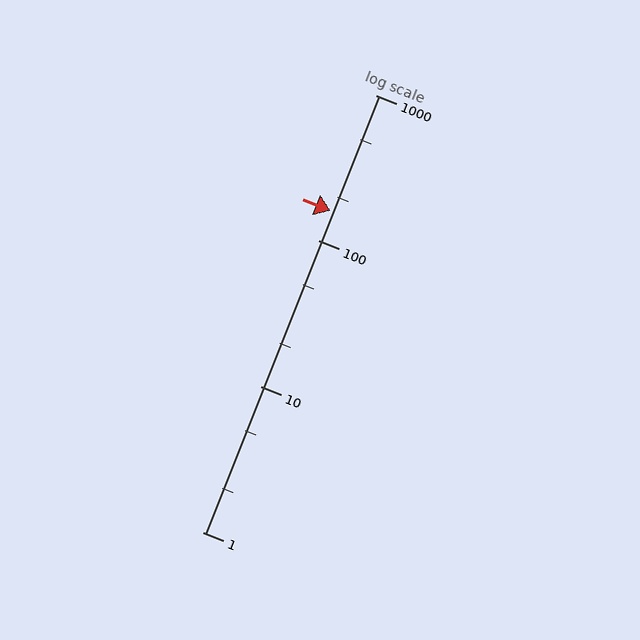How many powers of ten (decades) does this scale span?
The scale spans 3 decades, from 1 to 1000.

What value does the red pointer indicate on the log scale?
The pointer indicates approximately 160.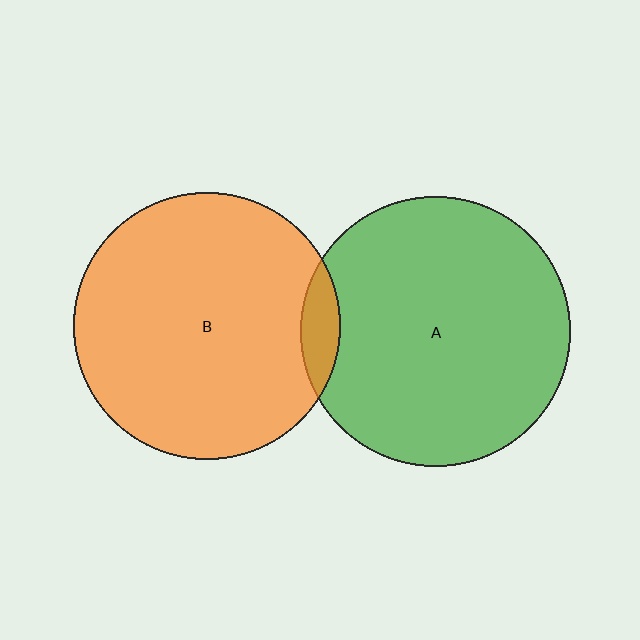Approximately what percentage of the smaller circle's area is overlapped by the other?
Approximately 5%.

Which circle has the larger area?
Circle A (green).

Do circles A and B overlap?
Yes.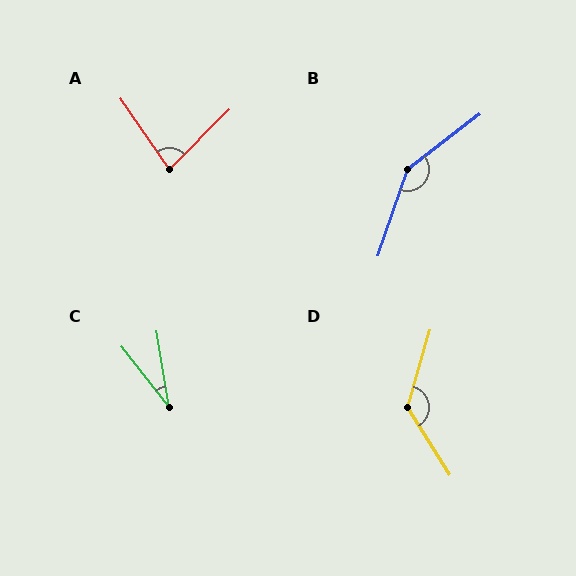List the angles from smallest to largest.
C (29°), A (79°), D (132°), B (146°).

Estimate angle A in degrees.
Approximately 79 degrees.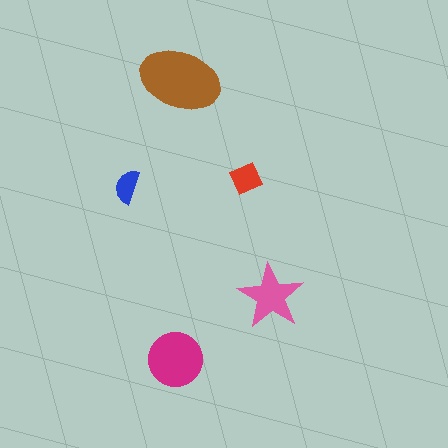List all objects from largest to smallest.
The brown ellipse, the magenta circle, the pink star, the red diamond, the blue semicircle.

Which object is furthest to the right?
The pink star is rightmost.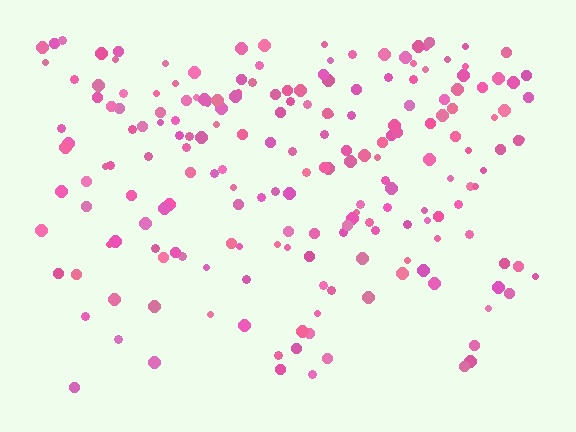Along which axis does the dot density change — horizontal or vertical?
Vertical.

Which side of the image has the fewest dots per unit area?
The bottom.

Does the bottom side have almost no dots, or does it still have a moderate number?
Still a moderate number, just noticeably fewer than the top.